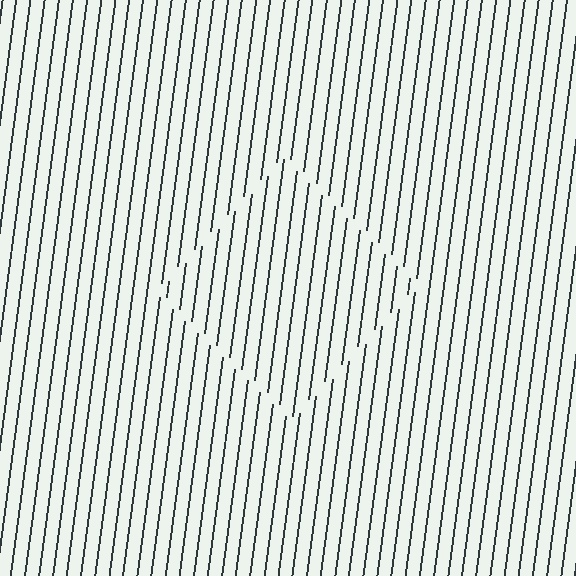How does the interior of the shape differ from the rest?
The interior of the shape contains the same grating, shifted by half a period — the contour is defined by the phase discontinuity where line-ends from the inner and outer gratings abut.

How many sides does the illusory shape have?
4 sides — the line-ends trace a square.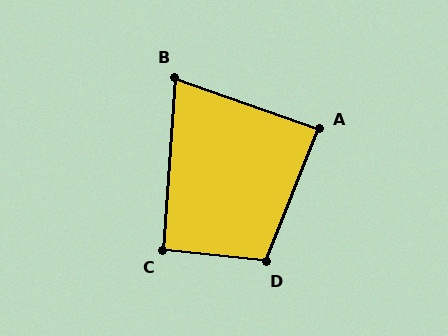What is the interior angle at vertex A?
Approximately 88 degrees (approximately right).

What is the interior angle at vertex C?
Approximately 92 degrees (approximately right).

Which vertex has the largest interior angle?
D, at approximately 105 degrees.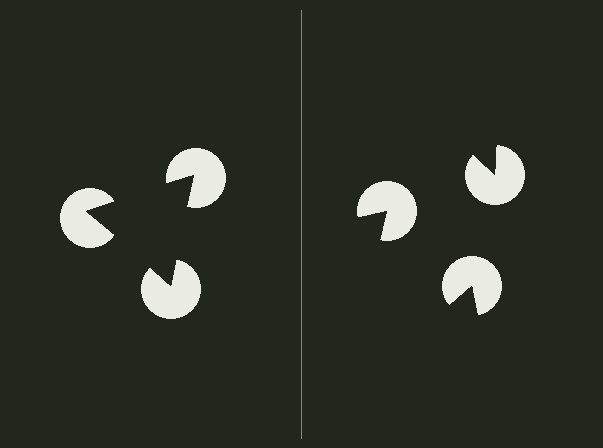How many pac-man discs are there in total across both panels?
6 — 3 on each side.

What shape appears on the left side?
An illusory triangle.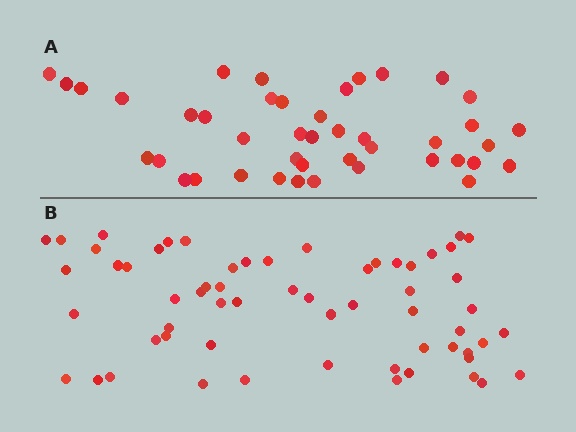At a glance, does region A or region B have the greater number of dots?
Region B (the bottom region) has more dots.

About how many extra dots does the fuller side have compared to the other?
Region B has approximately 15 more dots than region A.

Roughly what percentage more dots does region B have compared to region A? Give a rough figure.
About 40% more.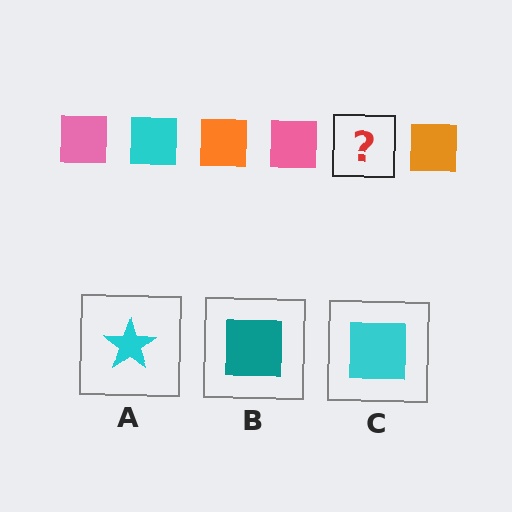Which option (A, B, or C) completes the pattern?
C.